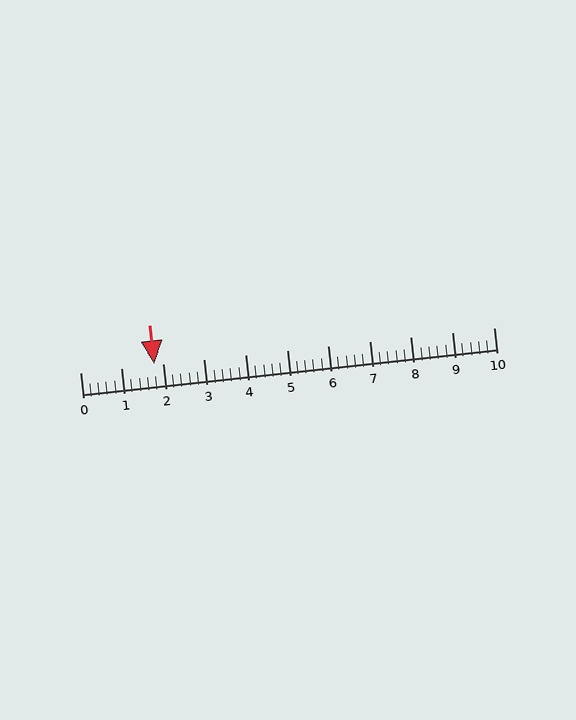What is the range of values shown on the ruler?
The ruler shows values from 0 to 10.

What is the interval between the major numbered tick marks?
The major tick marks are spaced 1 units apart.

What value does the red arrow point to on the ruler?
The red arrow points to approximately 1.8.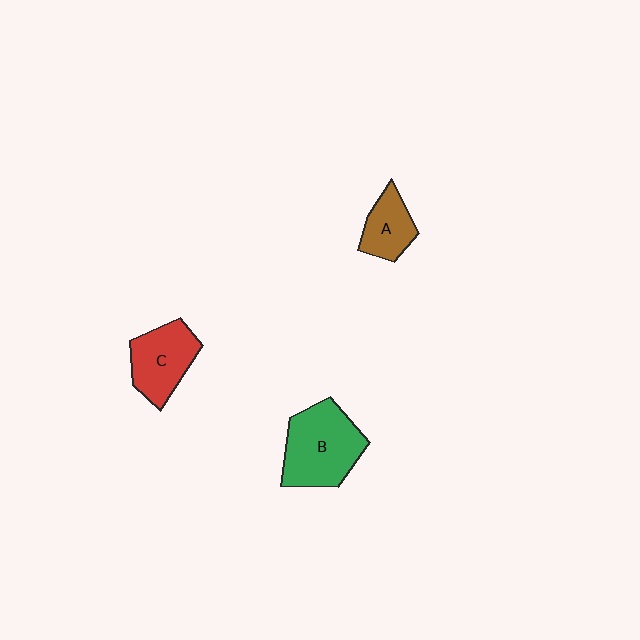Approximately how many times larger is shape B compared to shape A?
Approximately 2.0 times.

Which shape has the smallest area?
Shape A (brown).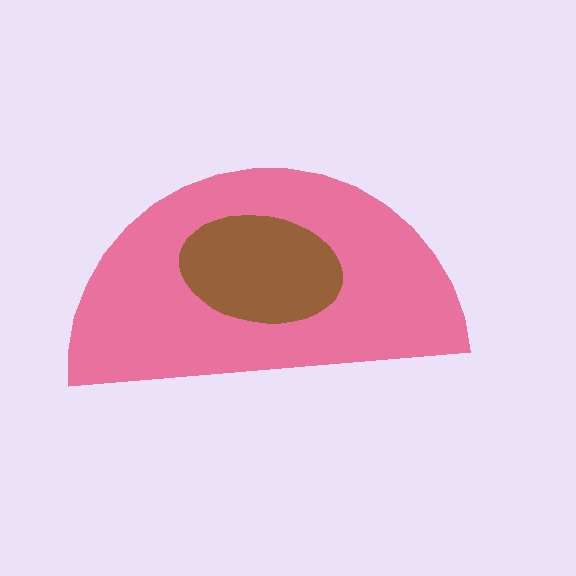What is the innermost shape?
The brown ellipse.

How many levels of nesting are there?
2.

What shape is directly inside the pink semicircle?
The brown ellipse.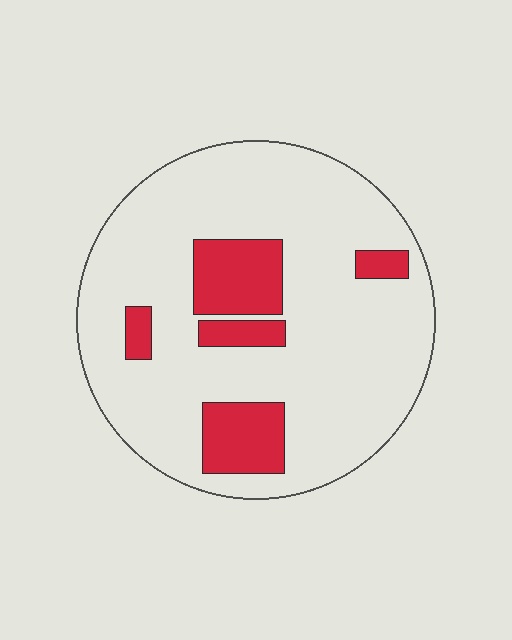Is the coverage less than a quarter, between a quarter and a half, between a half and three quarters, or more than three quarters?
Less than a quarter.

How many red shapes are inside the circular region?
5.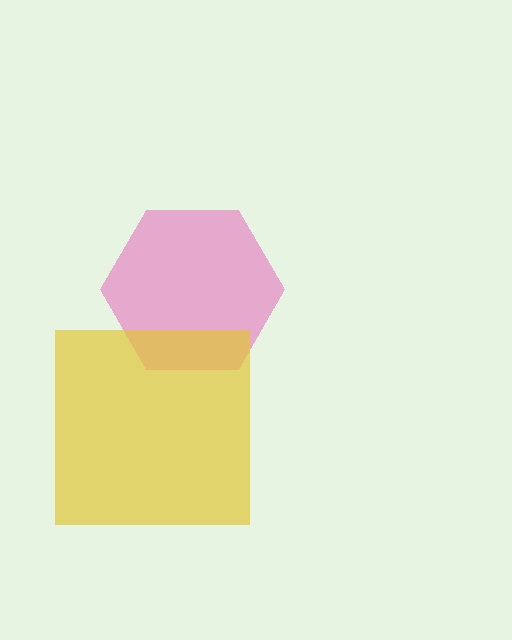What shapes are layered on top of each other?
The layered shapes are: a pink hexagon, a yellow square.